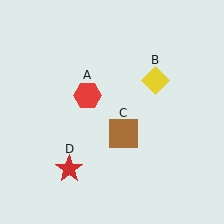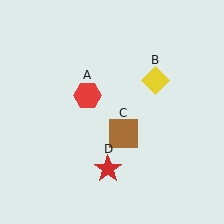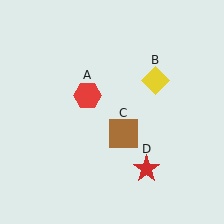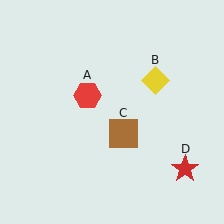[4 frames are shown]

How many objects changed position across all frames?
1 object changed position: red star (object D).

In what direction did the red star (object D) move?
The red star (object D) moved right.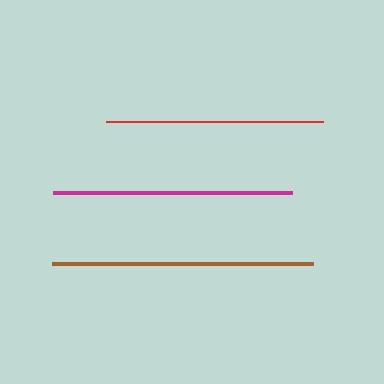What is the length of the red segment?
The red segment is approximately 216 pixels long.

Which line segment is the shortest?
The red line is the shortest at approximately 216 pixels.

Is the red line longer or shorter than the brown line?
The brown line is longer than the red line.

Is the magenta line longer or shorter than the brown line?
The brown line is longer than the magenta line.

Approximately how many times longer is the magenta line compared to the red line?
The magenta line is approximately 1.1 times the length of the red line.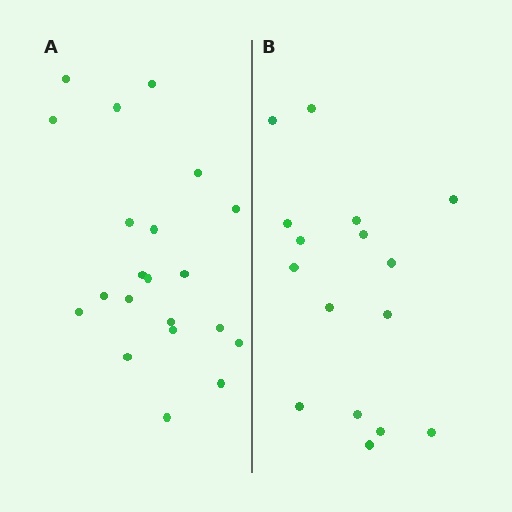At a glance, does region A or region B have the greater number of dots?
Region A (the left region) has more dots.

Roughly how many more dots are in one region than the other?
Region A has about 5 more dots than region B.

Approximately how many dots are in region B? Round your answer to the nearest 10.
About 20 dots. (The exact count is 16, which rounds to 20.)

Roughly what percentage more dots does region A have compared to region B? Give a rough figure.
About 30% more.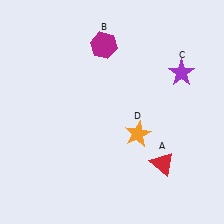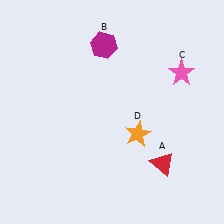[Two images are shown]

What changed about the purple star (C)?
In Image 1, C is purple. In Image 2, it changed to pink.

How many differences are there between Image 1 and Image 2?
There is 1 difference between the two images.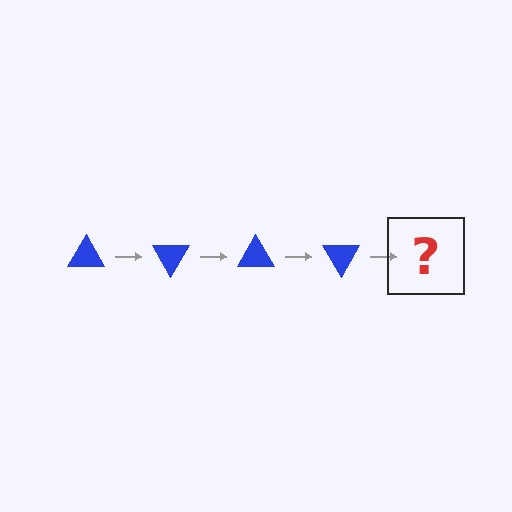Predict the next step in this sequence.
The next step is a blue triangle rotated 240 degrees.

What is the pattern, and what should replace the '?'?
The pattern is that the triangle rotates 60 degrees each step. The '?' should be a blue triangle rotated 240 degrees.